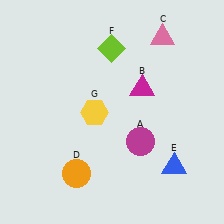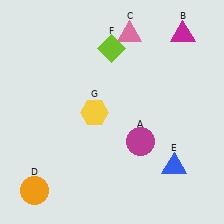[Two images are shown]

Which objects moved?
The objects that moved are: the magenta triangle (B), the pink triangle (C), the orange circle (D).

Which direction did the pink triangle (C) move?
The pink triangle (C) moved left.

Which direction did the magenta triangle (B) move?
The magenta triangle (B) moved up.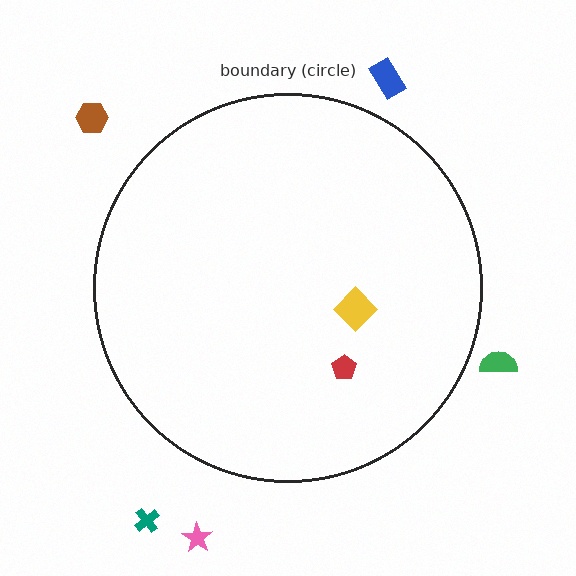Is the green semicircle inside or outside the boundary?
Outside.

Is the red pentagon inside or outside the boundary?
Inside.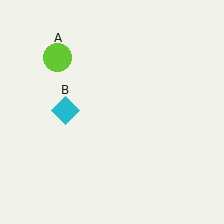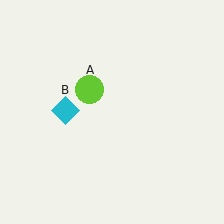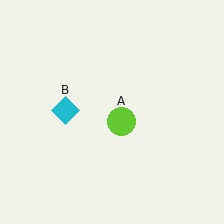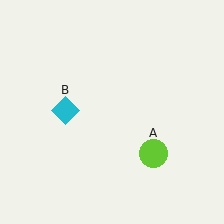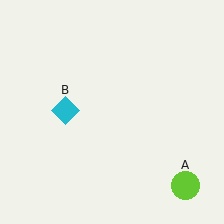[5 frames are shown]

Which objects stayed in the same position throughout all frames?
Cyan diamond (object B) remained stationary.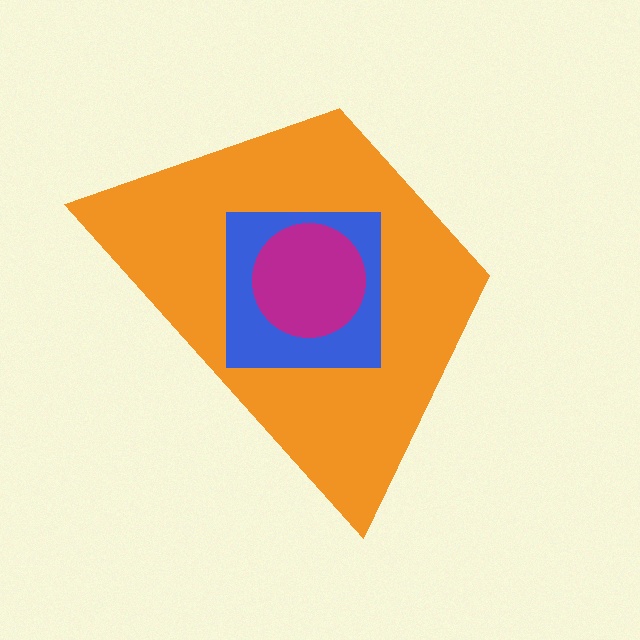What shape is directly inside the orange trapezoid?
The blue square.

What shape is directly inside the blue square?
The magenta circle.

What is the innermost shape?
The magenta circle.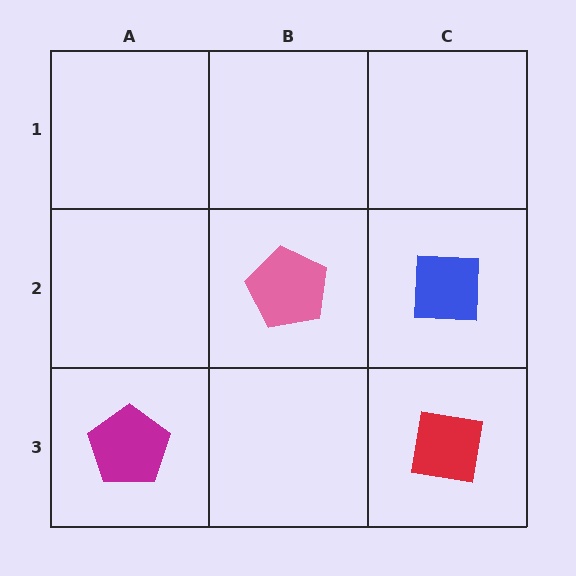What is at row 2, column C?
A blue square.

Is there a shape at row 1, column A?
No, that cell is empty.